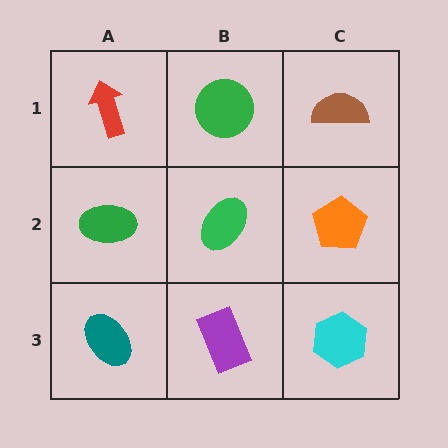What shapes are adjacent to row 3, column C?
An orange pentagon (row 2, column C), a purple rectangle (row 3, column B).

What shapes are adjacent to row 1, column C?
An orange pentagon (row 2, column C), a green circle (row 1, column B).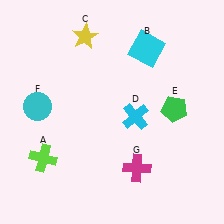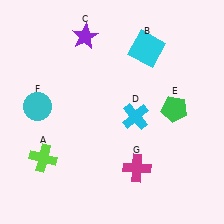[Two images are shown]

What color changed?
The star (C) changed from yellow in Image 1 to purple in Image 2.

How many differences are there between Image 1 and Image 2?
There is 1 difference between the two images.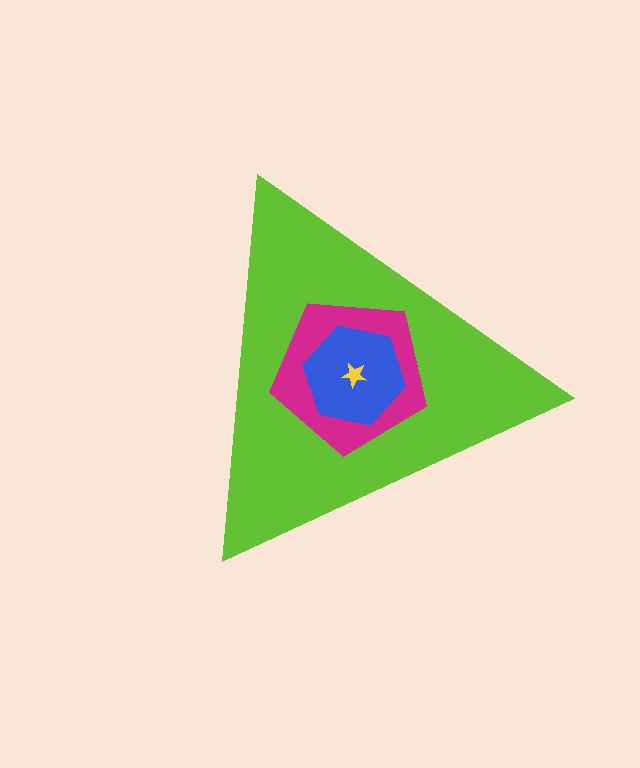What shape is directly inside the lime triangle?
The magenta pentagon.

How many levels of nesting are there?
4.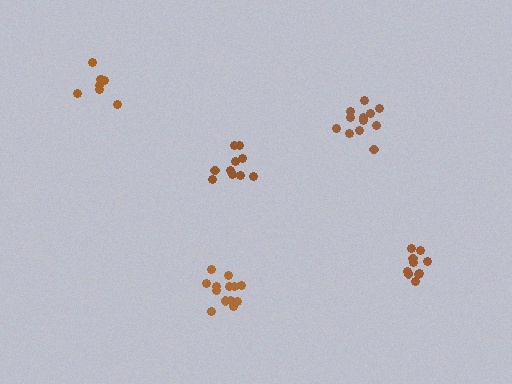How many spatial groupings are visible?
There are 5 spatial groupings.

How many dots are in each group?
Group 1: 10 dots, Group 2: 8 dots, Group 3: 10 dots, Group 4: 14 dots, Group 5: 12 dots (54 total).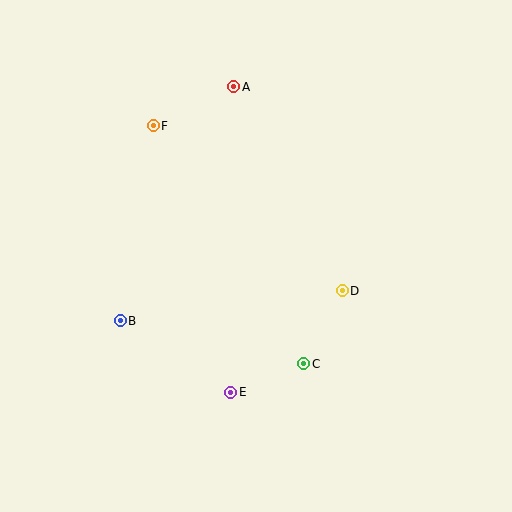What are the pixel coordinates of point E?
Point E is at (231, 392).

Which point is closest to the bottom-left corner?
Point B is closest to the bottom-left corner.